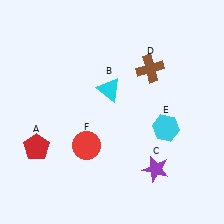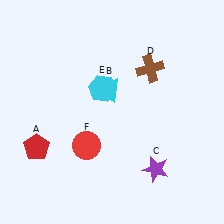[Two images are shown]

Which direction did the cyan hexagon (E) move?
The cyan hexagon (E) moved left.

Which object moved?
The cyan hexagon (E) moved left.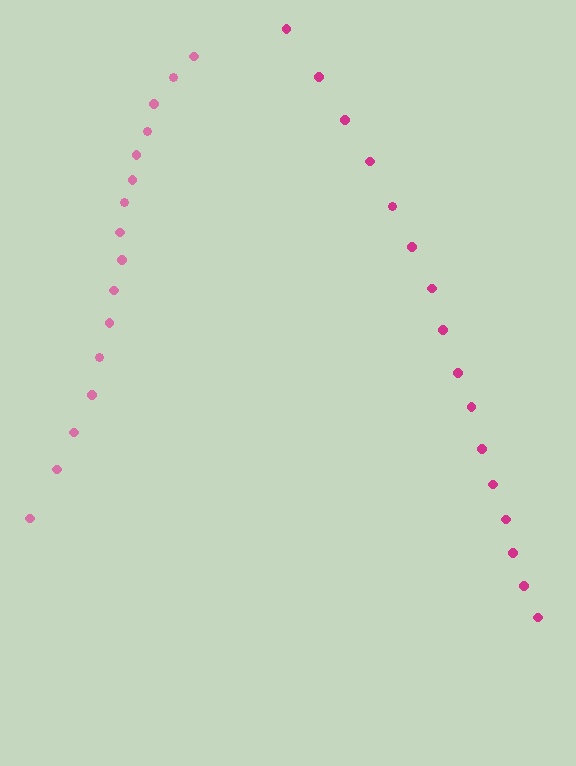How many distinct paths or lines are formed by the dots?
There are 2 distinct paths.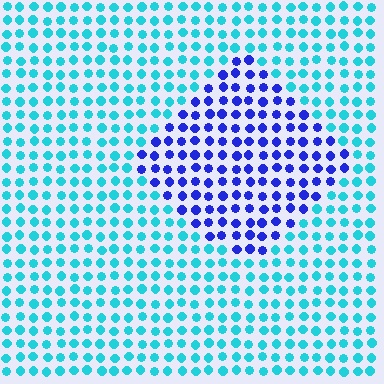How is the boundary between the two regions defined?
The boundary is defined purely by a slight shift in hue (about 55 degrees). Spacing, size, and orientation are identical on both sides.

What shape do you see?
I see a diamond.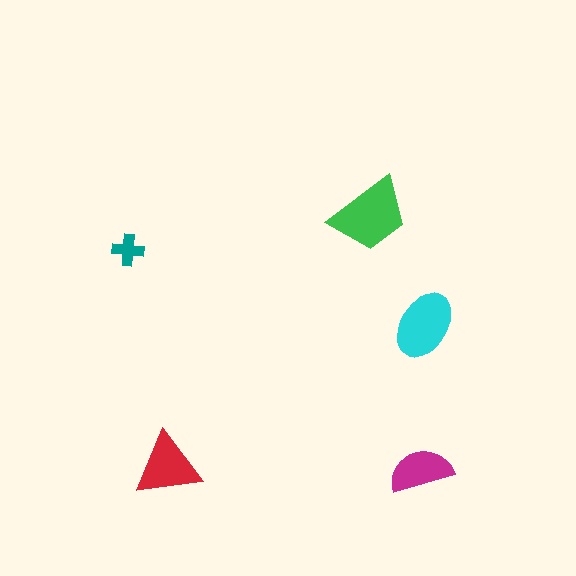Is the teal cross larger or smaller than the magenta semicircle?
Smaller.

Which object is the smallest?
The teal cross.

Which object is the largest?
The green trapezoid.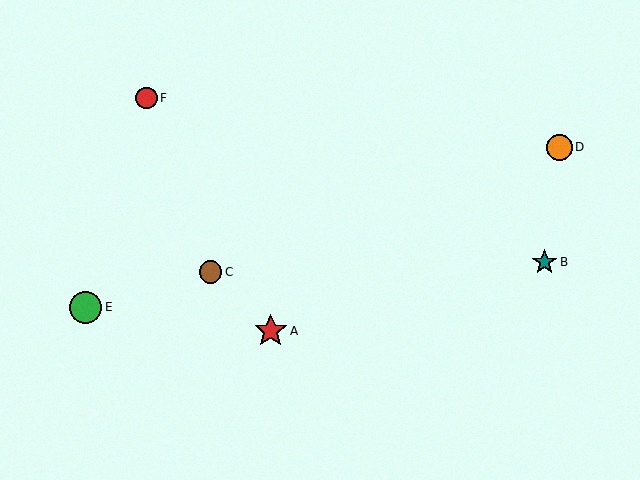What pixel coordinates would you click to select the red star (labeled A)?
Click at (271, 331) to select the red star A.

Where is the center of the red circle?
The center of the red circle is at (147, 98).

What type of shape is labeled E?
Shape E is a green circle.